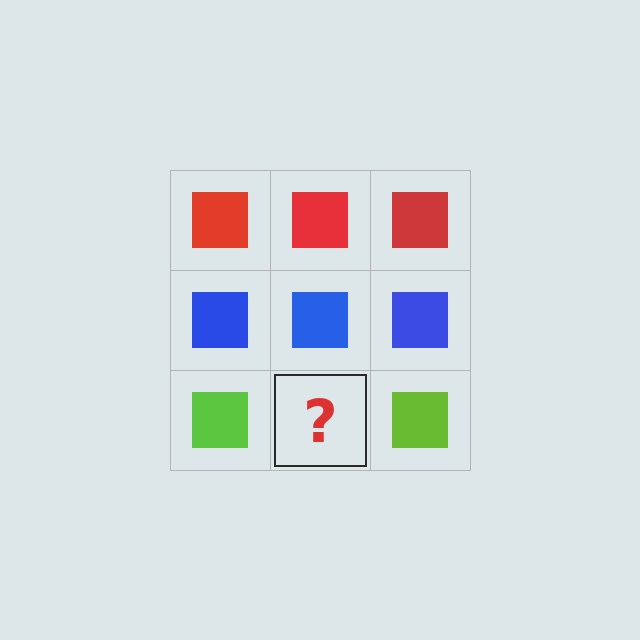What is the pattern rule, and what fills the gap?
The rule is that each row has a consistent color. The gap should be filled with a lime square.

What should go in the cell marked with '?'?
The missing cell should contain a lime square.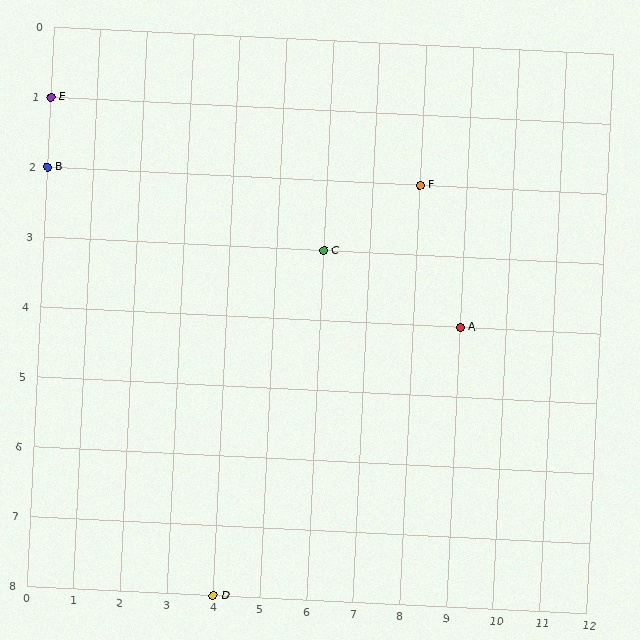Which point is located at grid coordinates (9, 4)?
Point A is at (9, 4).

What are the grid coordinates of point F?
Point F is at grid coordinates (8, 2).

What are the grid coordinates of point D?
Point D is at grid coordinates (4, 8).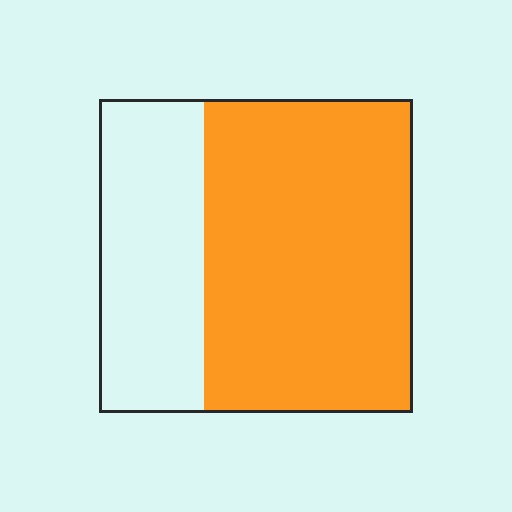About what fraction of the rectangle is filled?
About two thirds (2/3).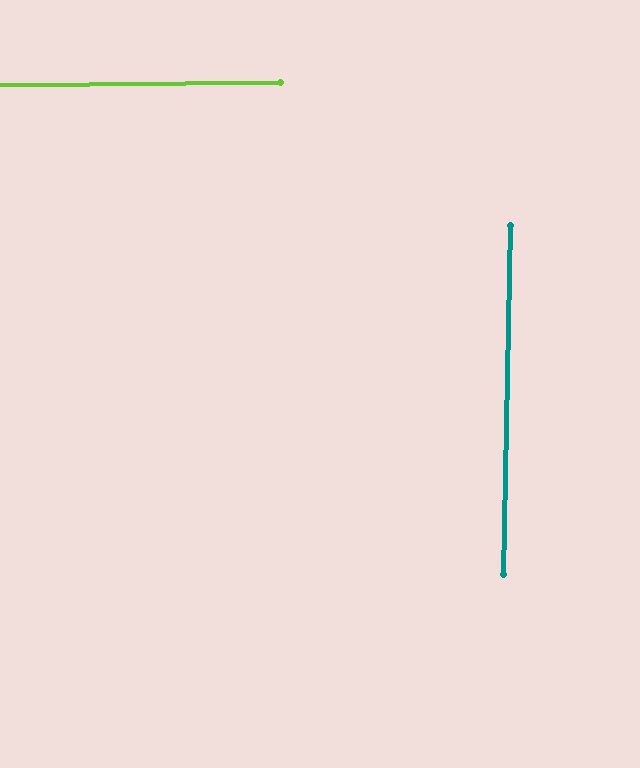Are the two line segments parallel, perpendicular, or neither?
Perpendicular — they meet at approximately 88°.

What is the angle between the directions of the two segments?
Approximately 88 degrees.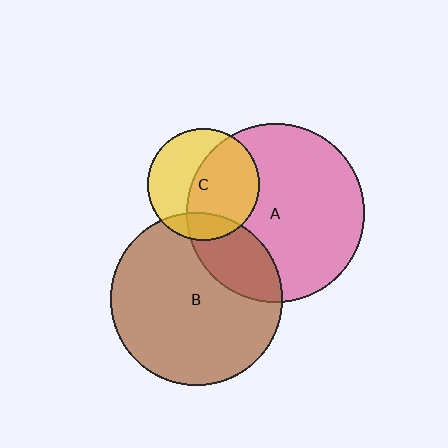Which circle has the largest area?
Circle A (pink).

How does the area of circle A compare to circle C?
Approximately 2.5 times.